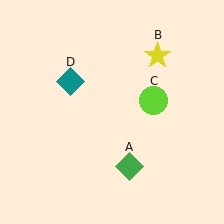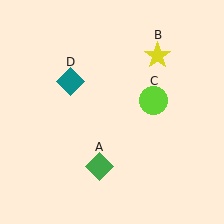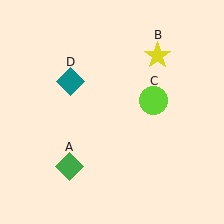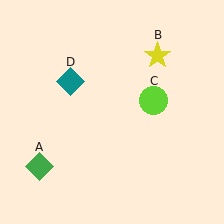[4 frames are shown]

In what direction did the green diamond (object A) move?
The green diamond (object A) moved left.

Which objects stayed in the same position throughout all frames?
Yellow star (object B) and lime circle (object C) and teal diamond (object D) remained stationary.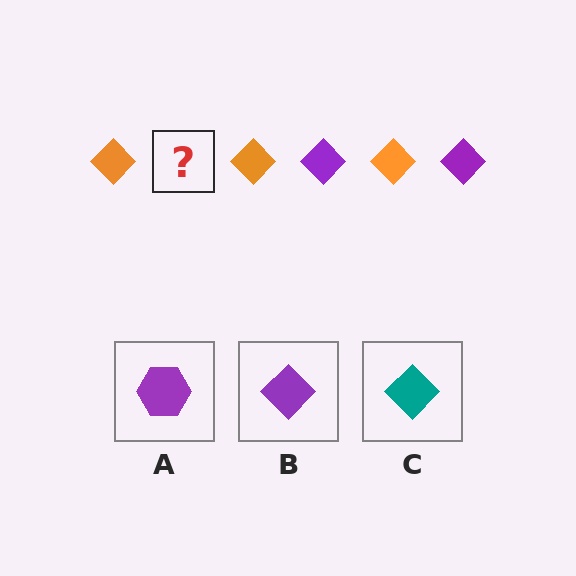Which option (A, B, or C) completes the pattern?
B.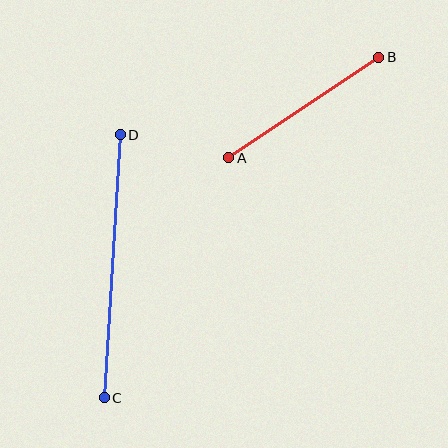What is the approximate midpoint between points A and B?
The midpoint is at approximately (304, 107) pixels.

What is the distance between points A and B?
The distance is approximately 180 pixels.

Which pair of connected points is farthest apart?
Points C and D are farthest apart.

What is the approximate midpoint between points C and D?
The midpoint is at approximately (112, 266) pixels.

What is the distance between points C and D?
The distance is approximately 263 pixels.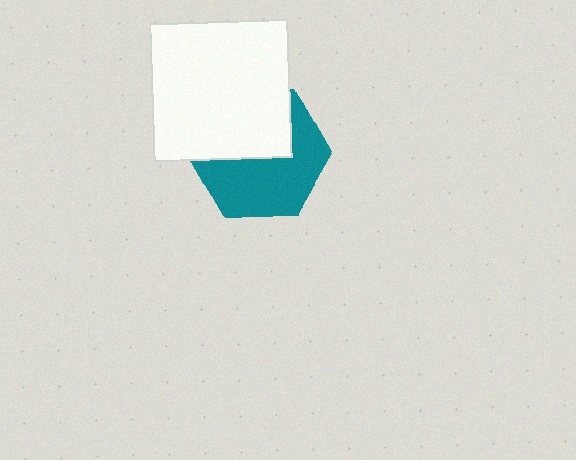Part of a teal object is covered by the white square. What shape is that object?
It is a hexagon.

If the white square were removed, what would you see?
You would see the complete teal hexagon.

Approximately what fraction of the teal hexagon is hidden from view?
Roughly 44% of the teal hexagon is hidden behind the white square.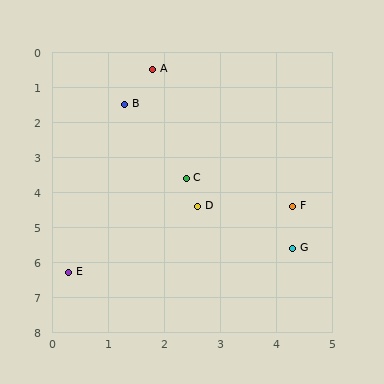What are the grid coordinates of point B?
Point B is at approximately (1.3, 1.5).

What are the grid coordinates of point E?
Point E is at approximately (0.3, 6.3).